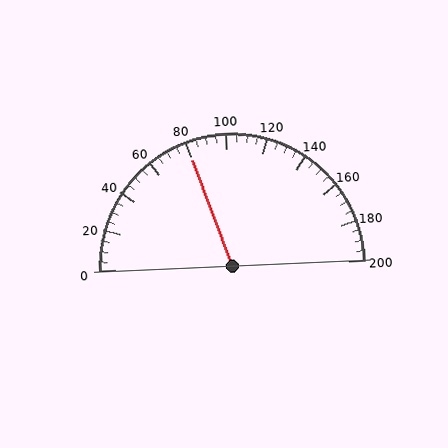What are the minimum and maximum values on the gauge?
The gauge ranges from 0 to 200.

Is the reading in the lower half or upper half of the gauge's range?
The reading is in the lower half of the range (0 to 200).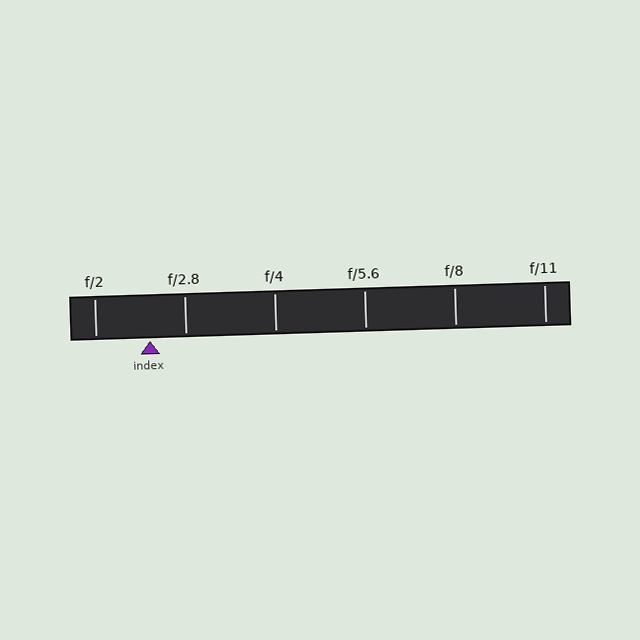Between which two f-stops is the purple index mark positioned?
The index mark is between f/2 and f/2.8.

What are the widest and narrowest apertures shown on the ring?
The widest aperture shown is f/2 and the narrowest is f/11.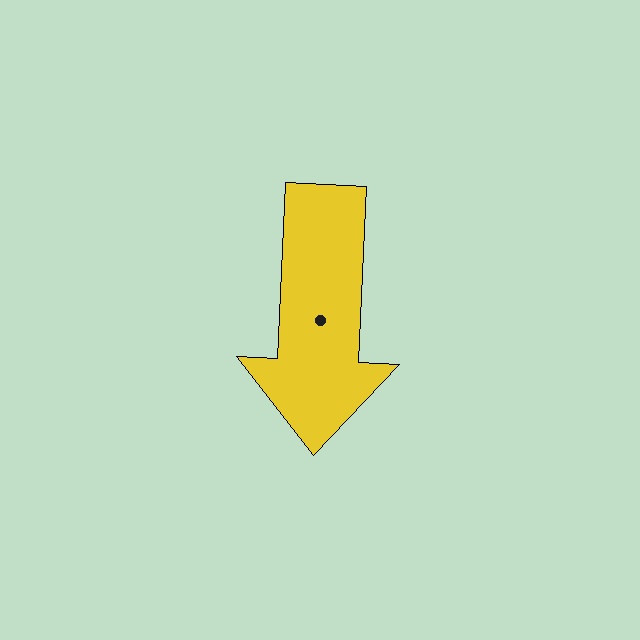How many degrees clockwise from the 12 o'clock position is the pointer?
Approximately 183 degrees.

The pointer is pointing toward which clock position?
Roughly 6 o'clock.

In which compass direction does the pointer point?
South.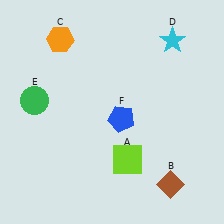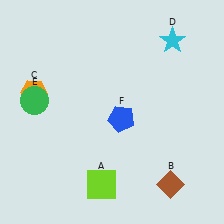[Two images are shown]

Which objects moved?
The objects that moved are: the lime square (A), the orange hexagon (C).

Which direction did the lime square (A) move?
The lime square (A) moved left.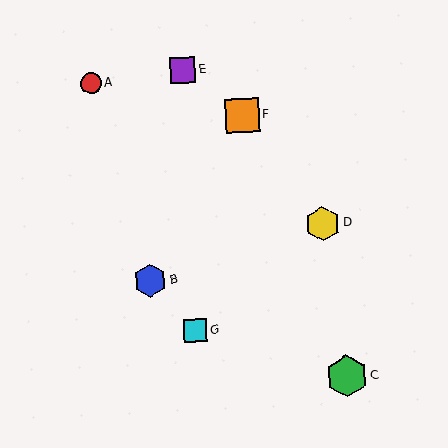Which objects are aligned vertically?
Objects E, G are aligned vertically.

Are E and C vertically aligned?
No, E is at x≈183 and C is at x≈347.